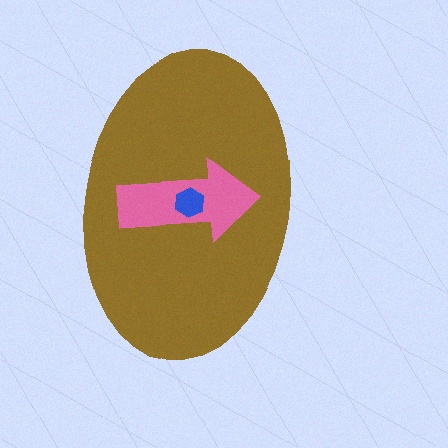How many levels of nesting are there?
3.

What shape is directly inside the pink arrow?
The blue hexagon.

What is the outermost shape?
The brown ellipse.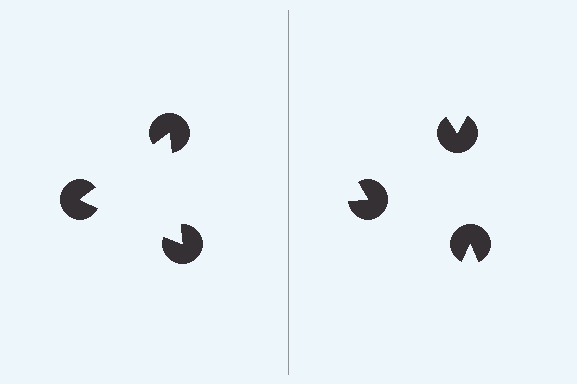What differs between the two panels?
The pac-man discs are positioned identically on both sides; only the wedge orientations differ. On the left they align to a triangle; on the right they are misaligned.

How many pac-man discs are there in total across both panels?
6 — 3 on each side.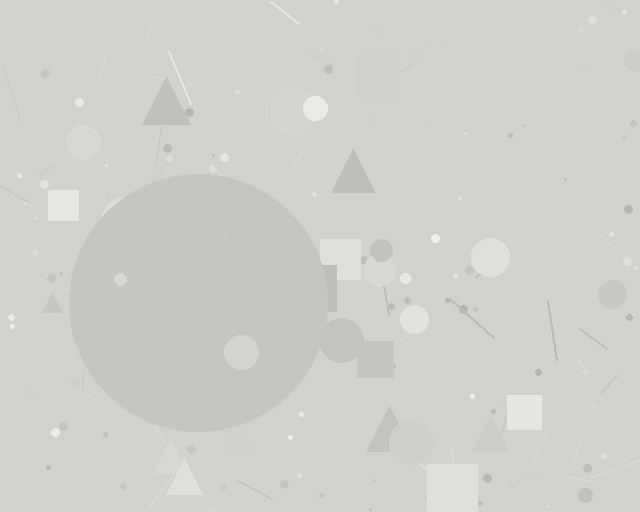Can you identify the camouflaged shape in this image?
The camouflaged shape is a circle.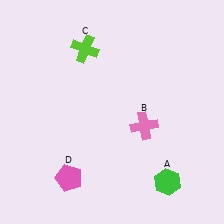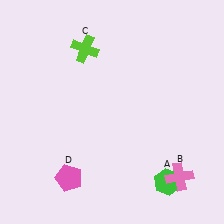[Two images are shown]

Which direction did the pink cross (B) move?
The pink cross (B) moved down.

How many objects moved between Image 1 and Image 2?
1 object moved between the two images.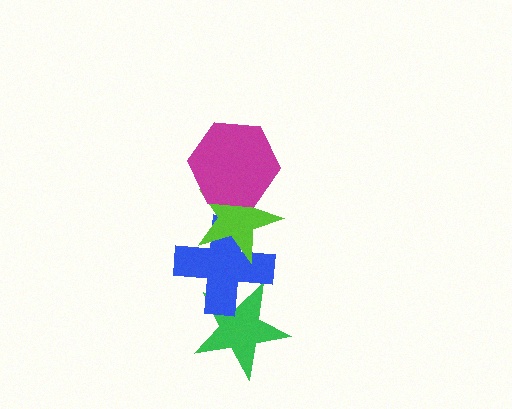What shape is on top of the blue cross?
The lime star is on top of the blue cross.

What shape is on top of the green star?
The blue cross is on top of the green star.